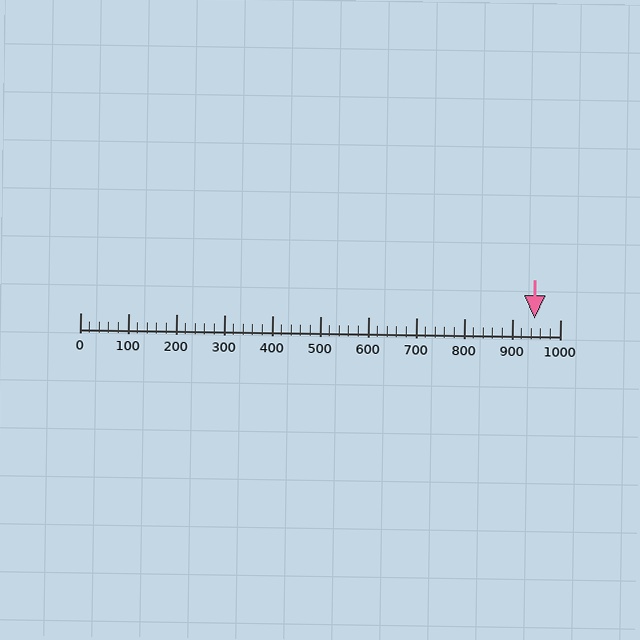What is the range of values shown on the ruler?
The ruler shows values from 0 to 1000.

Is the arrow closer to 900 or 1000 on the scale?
The arrow is closer to 900.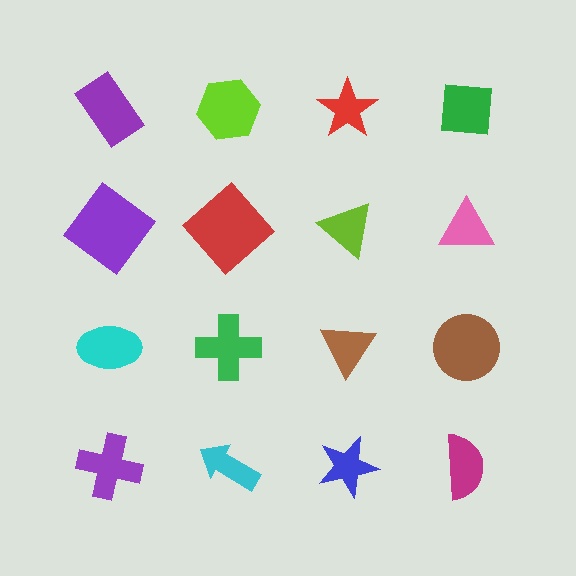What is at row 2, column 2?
A red diamond.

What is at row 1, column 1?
A purple rectangle.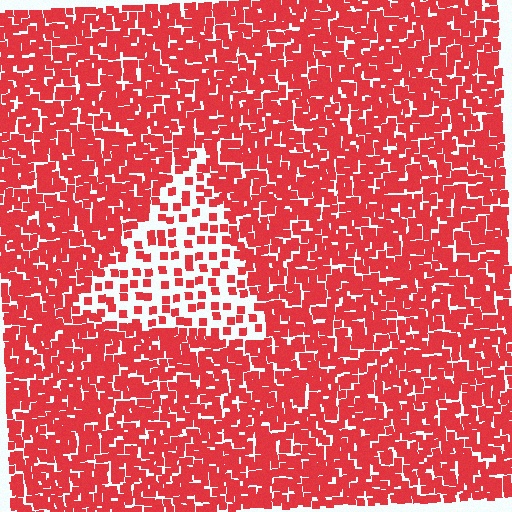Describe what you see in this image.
The image contains small red elements arranged at two different densities. A triangle-shaped region is visible where the elements are less densely packed than the surrounding area.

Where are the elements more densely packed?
The elements are more densely packed outside the triangle boundary.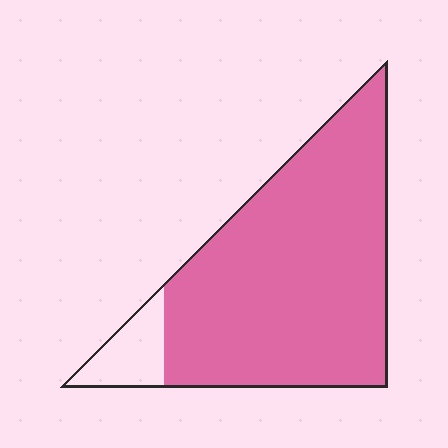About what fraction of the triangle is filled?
About nine tenths (9/10).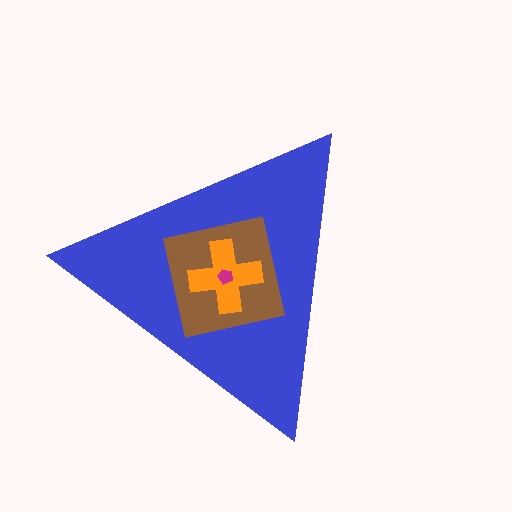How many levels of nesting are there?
4.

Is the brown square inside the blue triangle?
Yes.